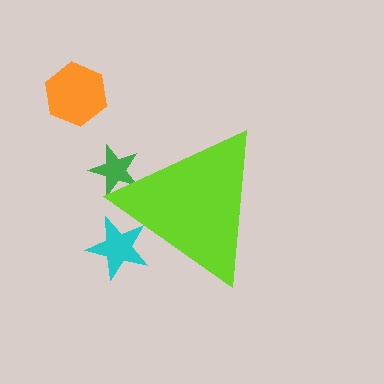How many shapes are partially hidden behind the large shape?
2 shapes are partially hidden.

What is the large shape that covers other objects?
A lime triangle.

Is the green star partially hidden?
Yes, the green star is partially hidden behind the lime triangle.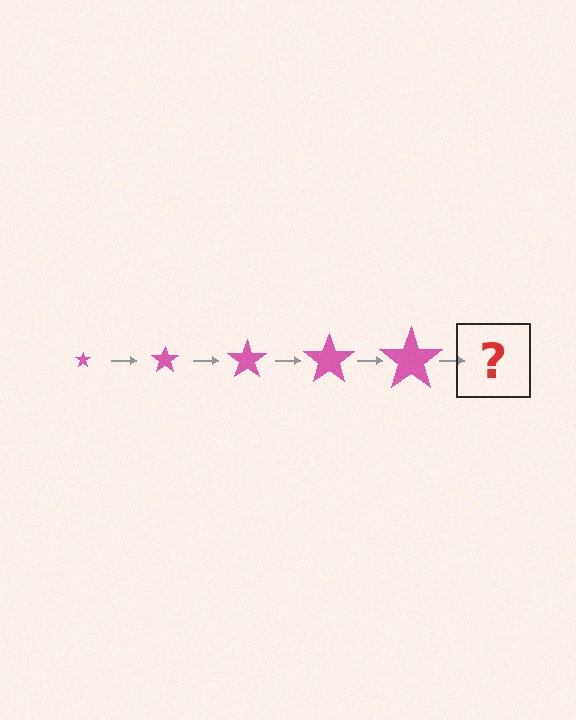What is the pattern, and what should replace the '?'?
The pattern is that the star gets progressively larger each step. The '?' should be a pink star, larger than the previous one.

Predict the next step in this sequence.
The next step is a pink star, larger than the previous one.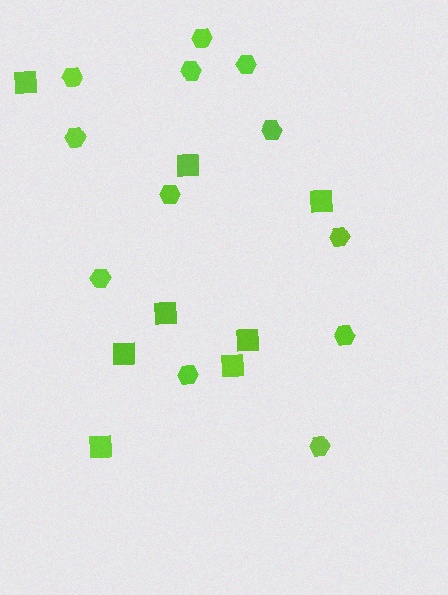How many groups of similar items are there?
There are 2 groups: one group of squares (8) and one group of hexagons (12).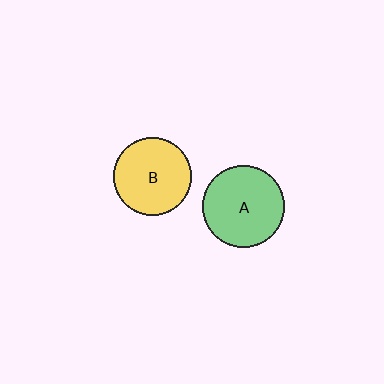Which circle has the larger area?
Circle A (green).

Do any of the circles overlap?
No, none of the circles overlap.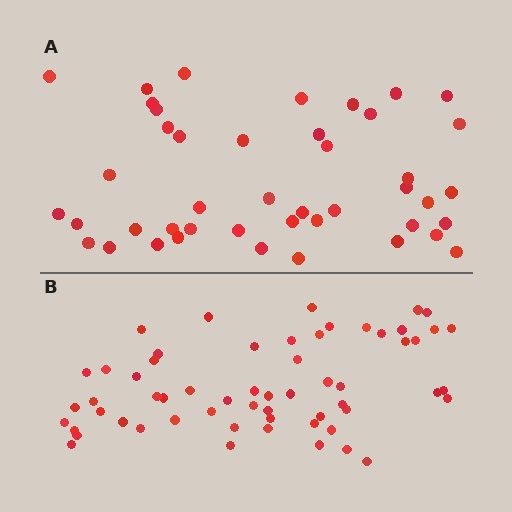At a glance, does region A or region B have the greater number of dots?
Region B (the bottom region) has more dots.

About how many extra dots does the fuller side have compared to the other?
Region B has approximately 15 more dots than region A.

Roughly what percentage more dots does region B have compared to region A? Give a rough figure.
About 35% more.